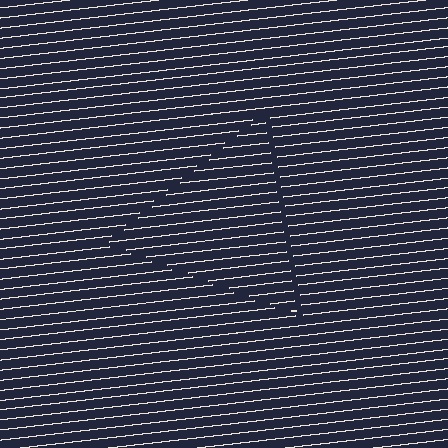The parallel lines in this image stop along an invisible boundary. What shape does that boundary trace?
An illusory triangle. The interior of the shape contains the same grating, shifted by half a period — the contour is defined by the phase discontinuity where line-ends from the inner and outer gratings abut.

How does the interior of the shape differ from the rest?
The interior of the shape contains the same grating, shifted by half a period — the contour is defined by the phase discontinuity where line-ends from the inner and outer gratings abut.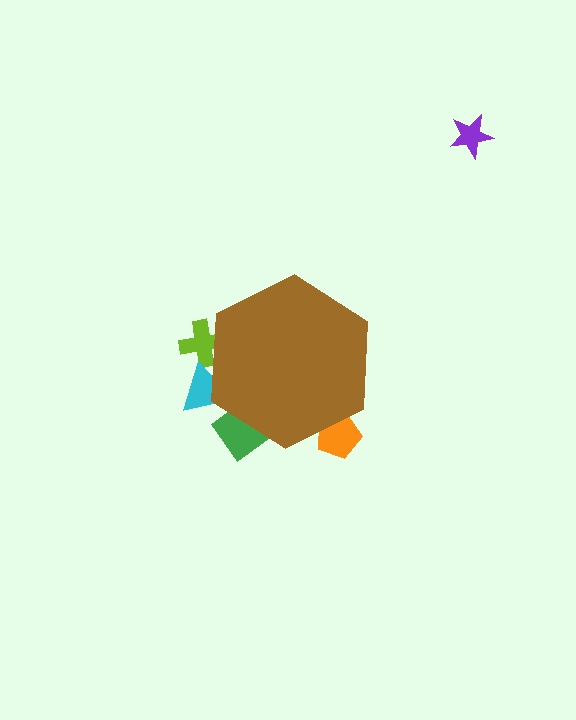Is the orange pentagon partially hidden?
Yes, the orange pentagon is partially hidden behind the brown hexagon.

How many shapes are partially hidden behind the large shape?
4 shapes are partially hidden.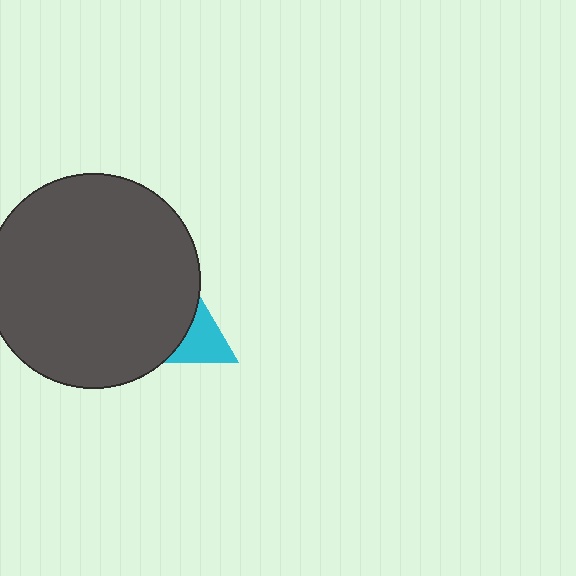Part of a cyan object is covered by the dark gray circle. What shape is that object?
It is a triangle.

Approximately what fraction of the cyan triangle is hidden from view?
Roughly 58% of the cyan triangle is hidden behind the dark gray circle.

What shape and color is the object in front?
The object in front is a dark gray circle.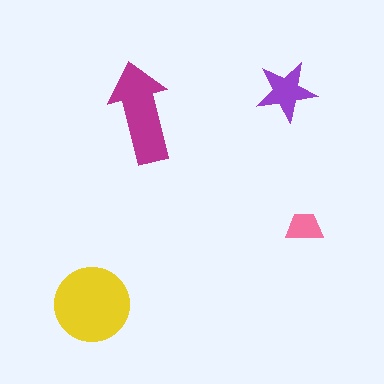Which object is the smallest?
The pink trapezoid.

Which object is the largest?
The yellow circle.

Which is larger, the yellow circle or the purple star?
The yellow circle.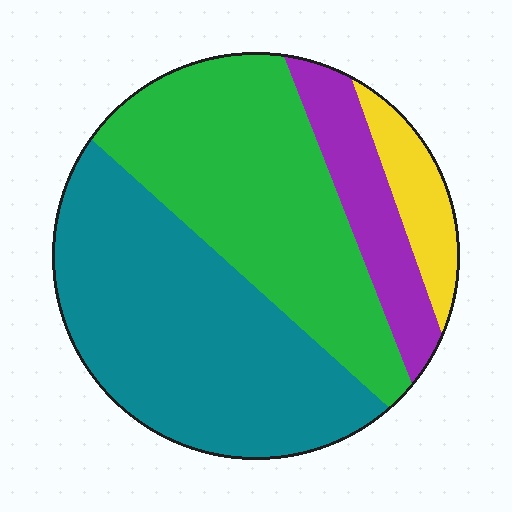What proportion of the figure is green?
Green covers around 35% of the figure.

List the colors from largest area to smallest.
From largest to smallest: teal, green, purple, yellow.